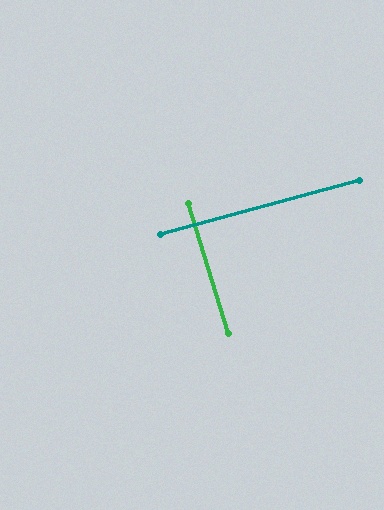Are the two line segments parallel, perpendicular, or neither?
Perpendicular — they meet at approximately 88°.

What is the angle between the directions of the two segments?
Approximately 88 degrees.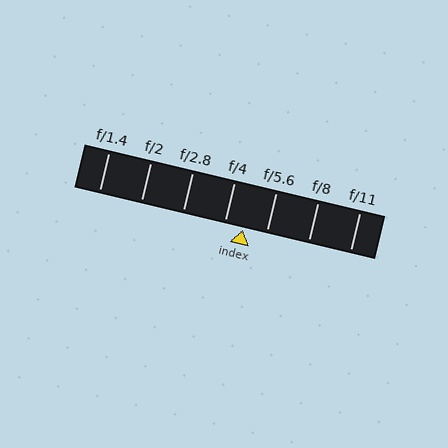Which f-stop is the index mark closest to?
The index mark is closest to f/4.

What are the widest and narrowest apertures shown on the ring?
The widest aperture shown is f/1.4 and the narrowest is f/11.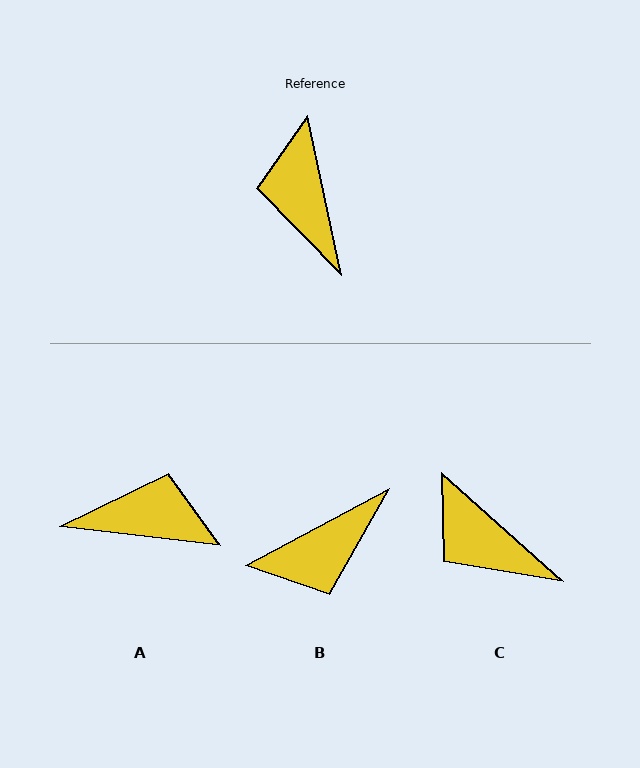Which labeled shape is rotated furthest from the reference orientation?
A, about 109 degrees away.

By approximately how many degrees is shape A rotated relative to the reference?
Approximately 109 degrees clockwise.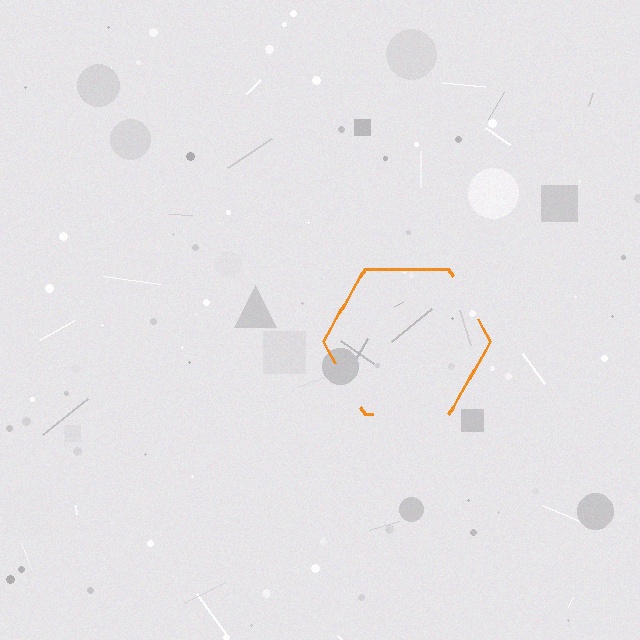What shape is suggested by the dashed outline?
The dashed outline suggests a hexagon.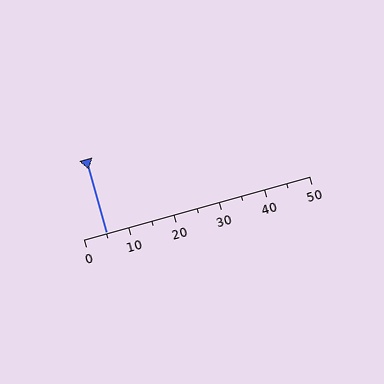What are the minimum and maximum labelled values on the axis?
The axis runs from 0 to 50.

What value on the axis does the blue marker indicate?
The marker indicates approximately 5.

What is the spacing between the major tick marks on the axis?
The major ticks are spaced 10 apart.